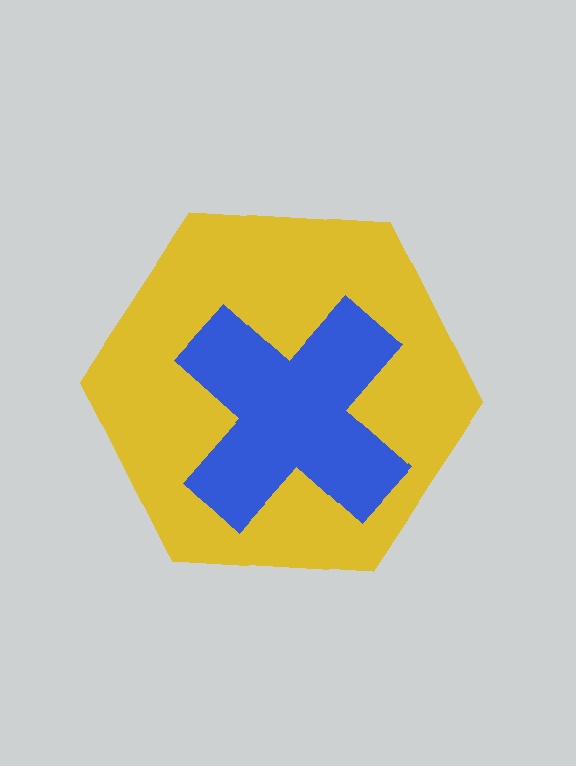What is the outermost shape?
The yellow hexagon.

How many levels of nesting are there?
2.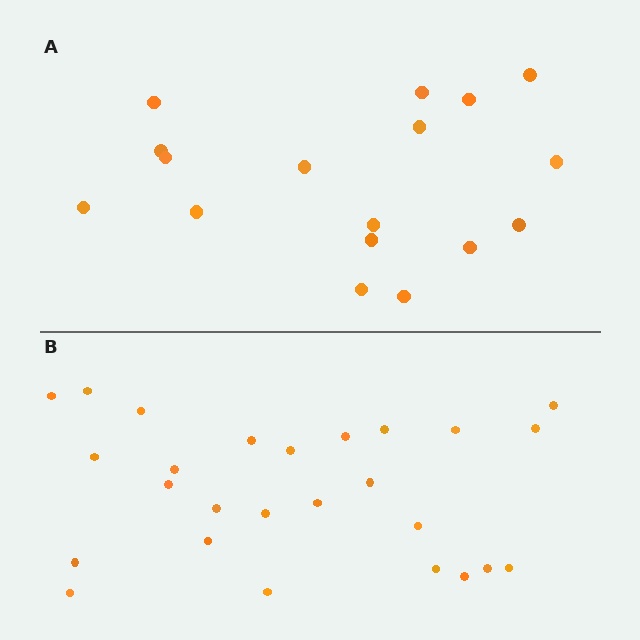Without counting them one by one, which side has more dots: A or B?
Region B (the bottom region) has more dots.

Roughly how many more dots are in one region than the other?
Region B has roughly 8 or so more dots than region A.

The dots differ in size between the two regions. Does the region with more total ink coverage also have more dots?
No. Region A has more total ink coverage because its dots are larger, but region B actually contains more individual dots. Total area can be misleading — the number of items is what matters here.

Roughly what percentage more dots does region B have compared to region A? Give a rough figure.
About 55% more.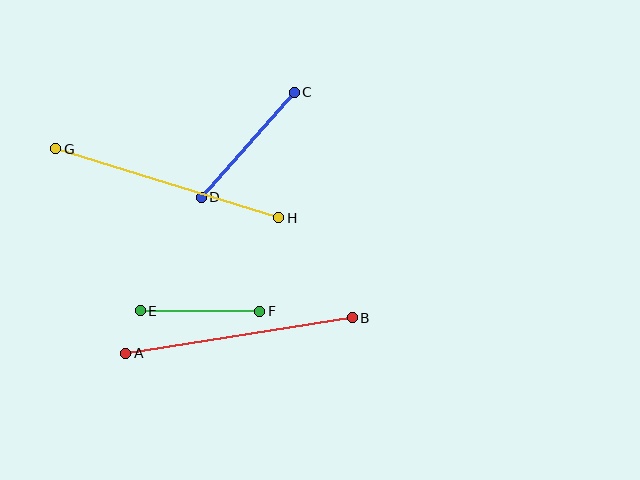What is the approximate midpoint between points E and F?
The midpoint is at approximately (200, 311) pixels.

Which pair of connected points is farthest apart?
Points G and H are farthest apart.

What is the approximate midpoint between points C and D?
The midpoint is at approximately (248, 145) pixels.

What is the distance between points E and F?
The distance is approximately 119 pixels.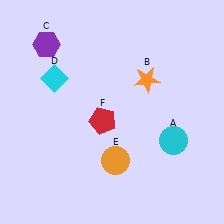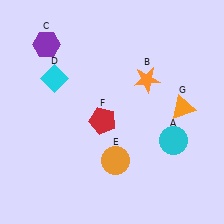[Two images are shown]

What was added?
An orange triangle (G) was added in Image 2.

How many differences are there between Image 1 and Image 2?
There is 1 difference between the two images.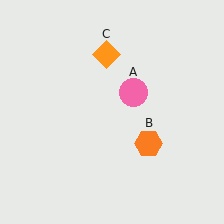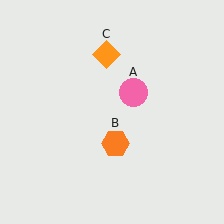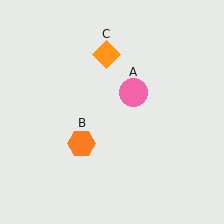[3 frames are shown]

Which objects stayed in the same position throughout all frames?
Pink circle (object A) and orange diamond (object C) remained stationary.